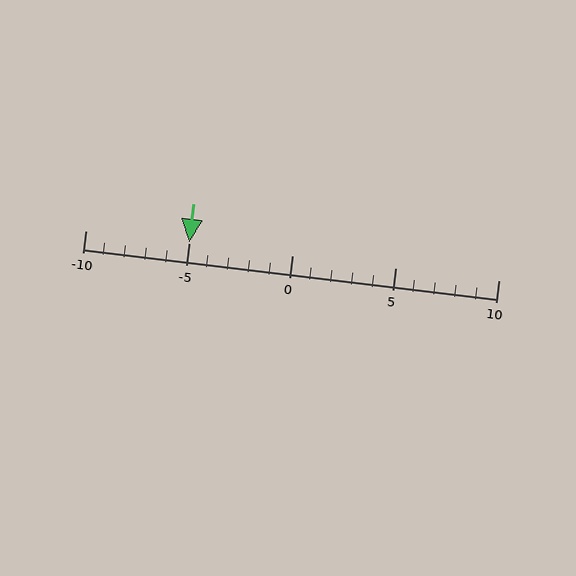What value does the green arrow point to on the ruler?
The green arrow points to approximately -5.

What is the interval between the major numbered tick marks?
The major tick marks are spaced 5 units apart.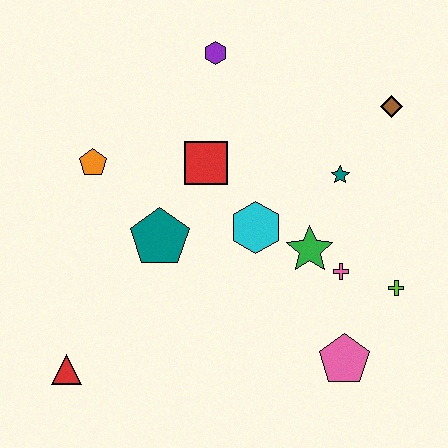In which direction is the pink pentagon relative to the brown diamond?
The pink pentagon is below the brown diamond.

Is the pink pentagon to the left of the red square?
No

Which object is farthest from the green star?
The red triangle is farthest from the green star.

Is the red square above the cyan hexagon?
Yes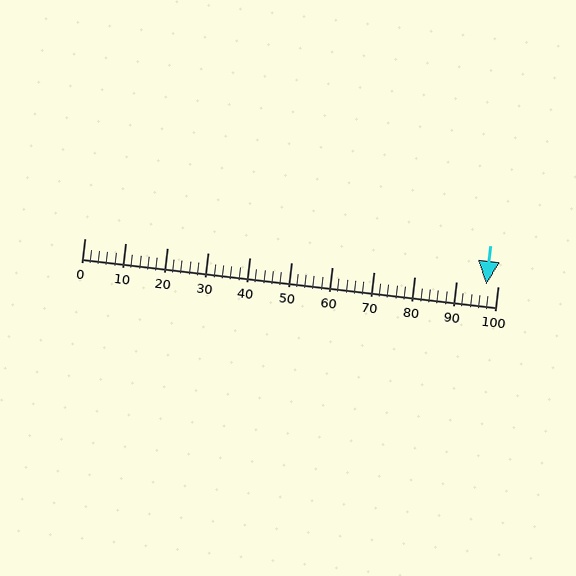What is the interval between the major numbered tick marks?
The major tick marks are spaced 10 units apart.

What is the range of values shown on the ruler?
The ruler shows values from 0 to 100.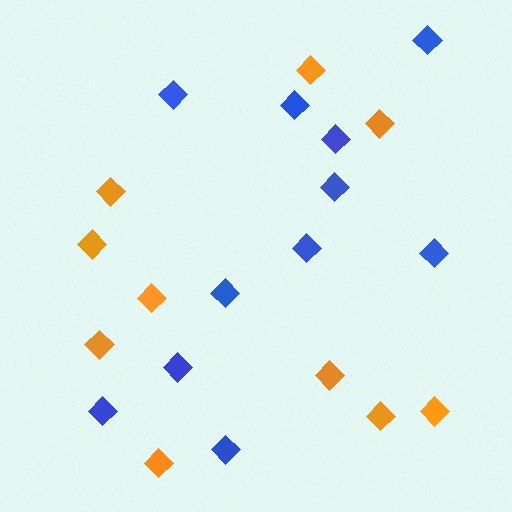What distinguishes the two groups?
There are 2 groups: one group of blue diamonds (11) and one group of orange diamonds (10).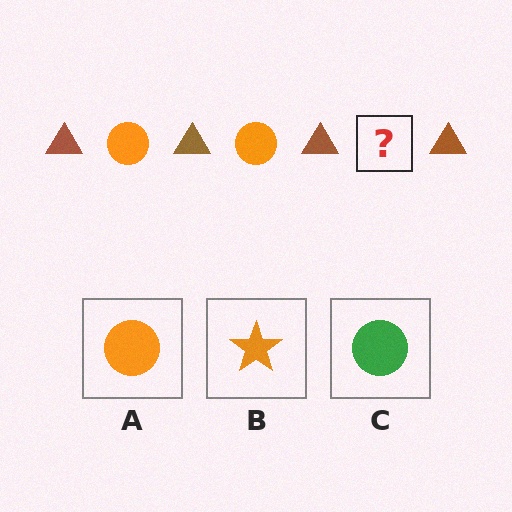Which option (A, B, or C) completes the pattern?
A.